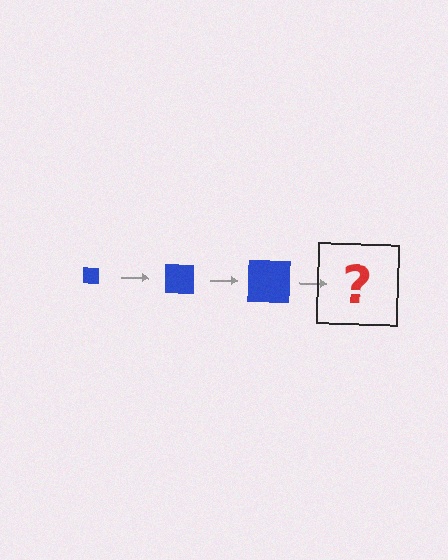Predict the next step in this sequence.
The next step is a blue square, larger than the previous one.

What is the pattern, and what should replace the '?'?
The pattern is that the square gets progressively larger each step. The '?' should be a blue square, larger than the previous one.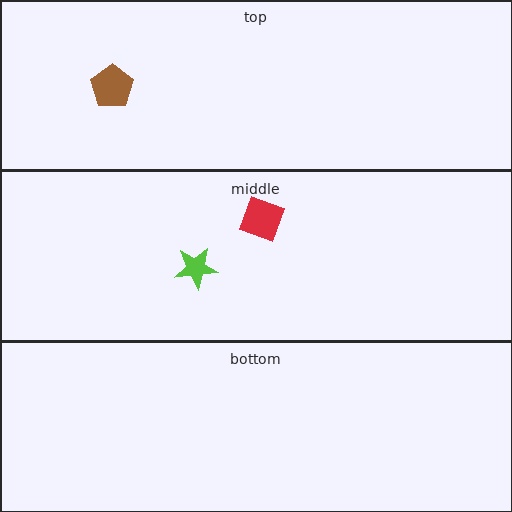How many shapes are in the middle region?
2.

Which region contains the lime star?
The middle region.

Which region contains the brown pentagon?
The top region.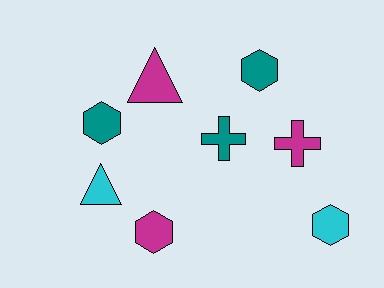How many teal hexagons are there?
There are 2 teal hexagons.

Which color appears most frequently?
Magenta, with 3 objects.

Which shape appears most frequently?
Hexagon, with 4 objects.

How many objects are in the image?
There are 8 objects.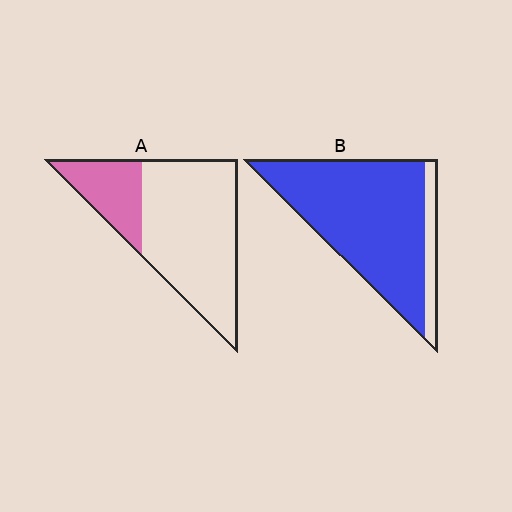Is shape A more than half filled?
No.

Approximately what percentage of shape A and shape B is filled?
A is approximately 25% and B is approximately 85%.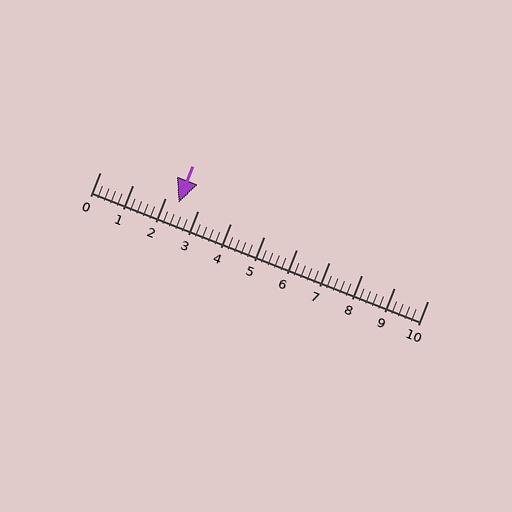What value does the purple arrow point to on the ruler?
The purple arrow points to approximately 2.4.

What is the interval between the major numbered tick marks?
The major tick marks are spaced 1 units apart.